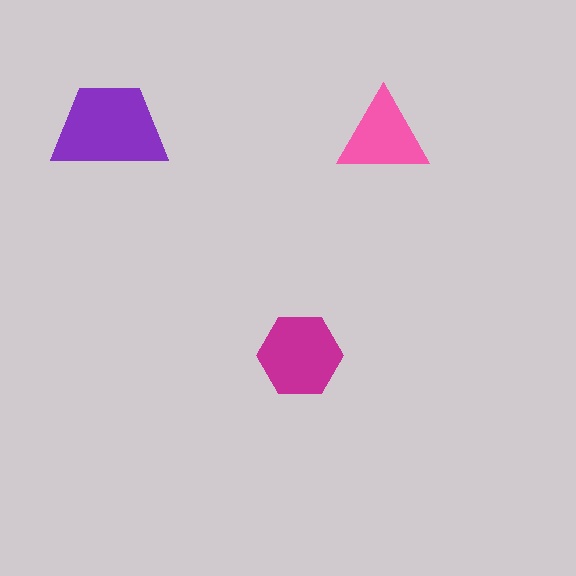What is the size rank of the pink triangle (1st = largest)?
3rd.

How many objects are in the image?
There are 3 objects in the image.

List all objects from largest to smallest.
The purple trapezoid, the magenta hexagon, the pink triangle.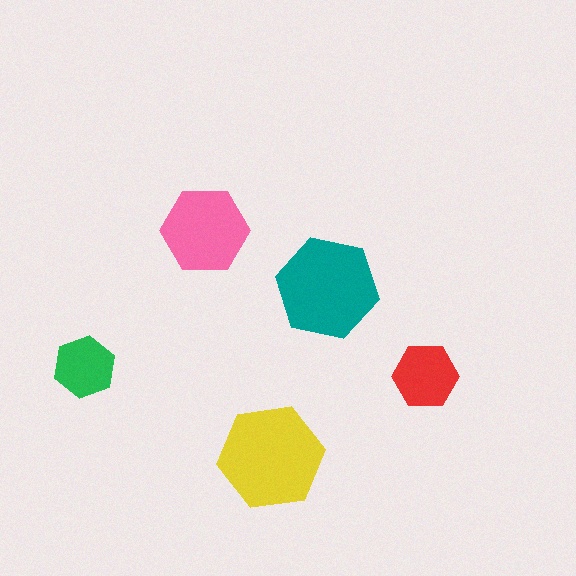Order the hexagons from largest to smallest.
the yellow one, the teal one, the pink one, the red one, the green one.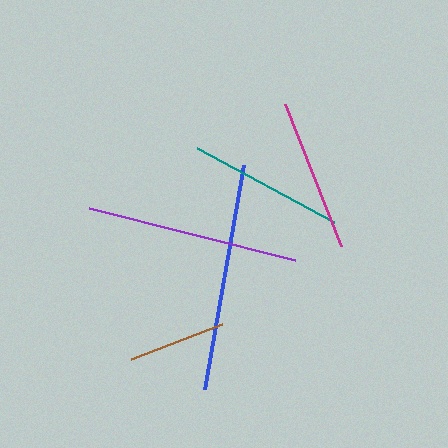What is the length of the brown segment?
The brown segment is approximately 97 pixels long.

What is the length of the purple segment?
The purple segment is approximately 212 pixels long.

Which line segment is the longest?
The blue line is the longest at approximately 227 pixels.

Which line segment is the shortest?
The brown line is the shortest at approximately 97 pixels.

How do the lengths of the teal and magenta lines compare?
The teal and magenta lines are approximately the same length.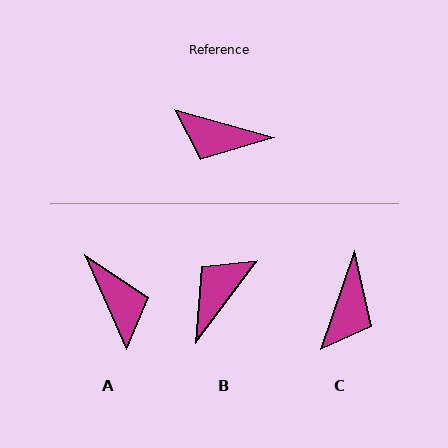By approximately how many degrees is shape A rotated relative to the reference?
Approximately 129 degrees counter-clockwise.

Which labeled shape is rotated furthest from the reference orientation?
A, about 129 degrees away.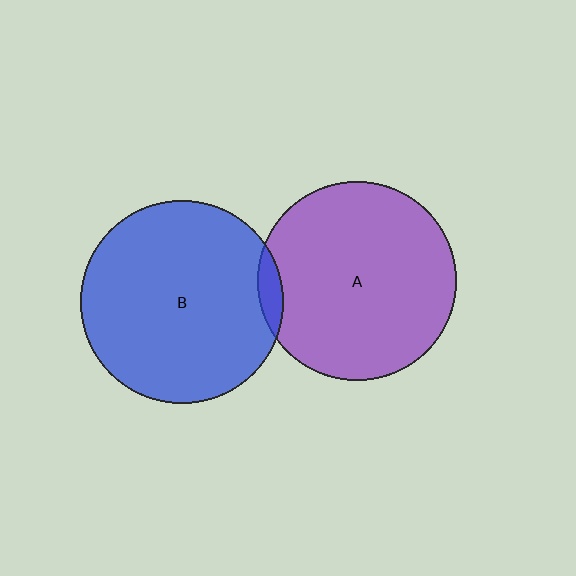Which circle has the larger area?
Circle B (blue).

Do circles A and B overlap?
Yes.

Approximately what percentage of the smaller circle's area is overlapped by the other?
Approximately 5%.